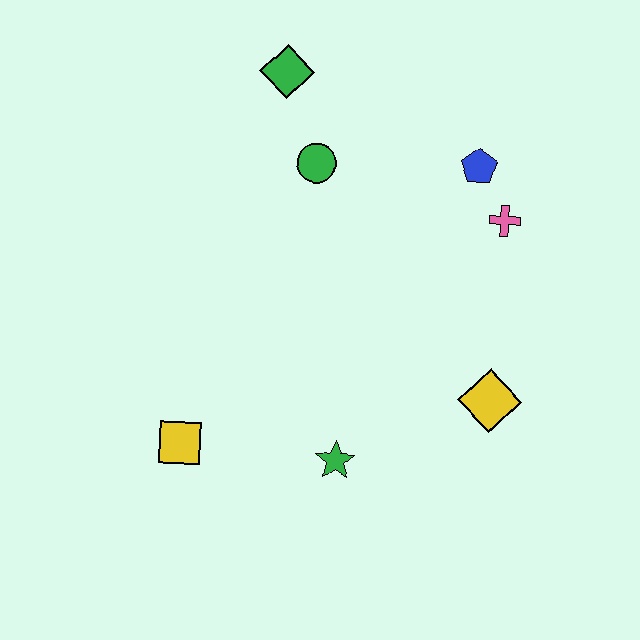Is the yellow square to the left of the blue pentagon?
Yes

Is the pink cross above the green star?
Yes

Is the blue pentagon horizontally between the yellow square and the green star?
No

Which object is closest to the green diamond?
The green circle is closest to the green diamond.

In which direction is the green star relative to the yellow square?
The green star is to the right of the yellow square.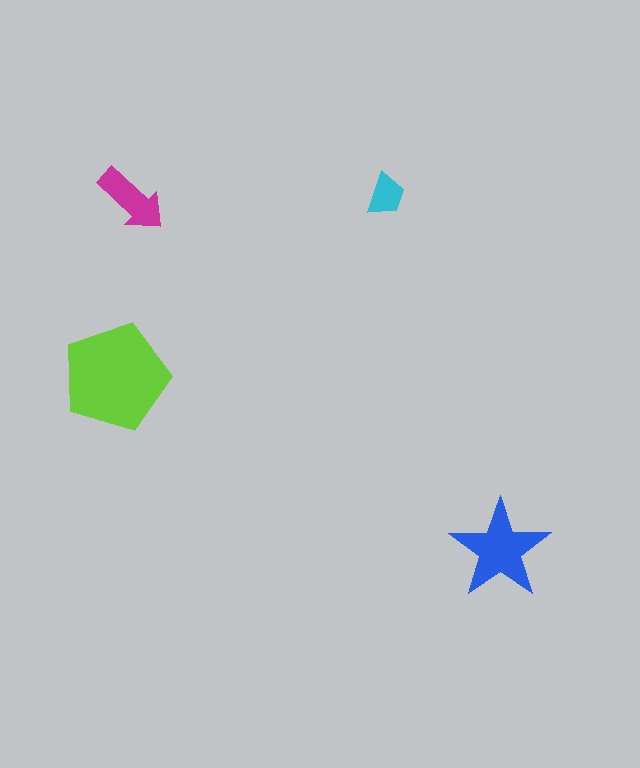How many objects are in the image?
There are 4 objects in the image.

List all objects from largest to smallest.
The lime pentagon, the blue star, the magenta arrow, the cyan trapezoid.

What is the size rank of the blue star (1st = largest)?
2nd.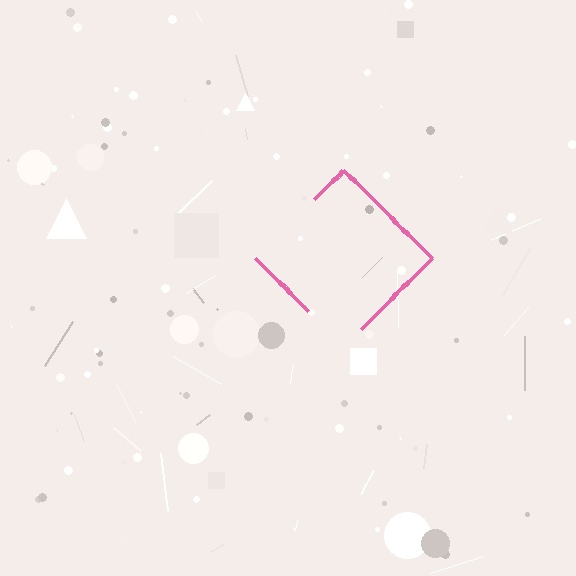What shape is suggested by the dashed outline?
The dashed outline suggests a diamond.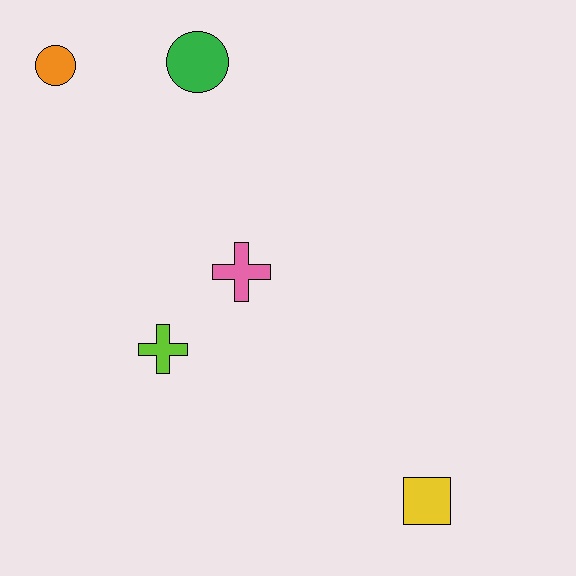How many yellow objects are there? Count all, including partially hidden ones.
There is 1 yellow object.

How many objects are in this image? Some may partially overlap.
There are 5 objects.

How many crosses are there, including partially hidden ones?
There are 2 crosses.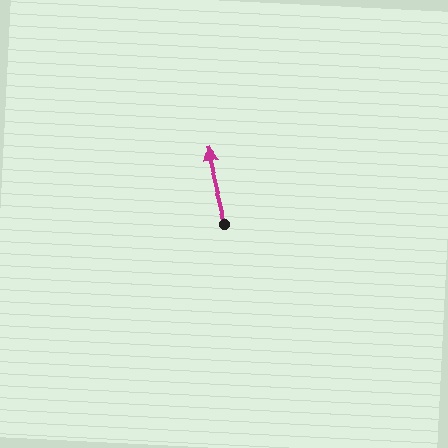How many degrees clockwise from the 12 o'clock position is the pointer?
Approximately 346 degrees.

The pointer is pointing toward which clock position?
Roughly 12 o'clock.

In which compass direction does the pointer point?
North.